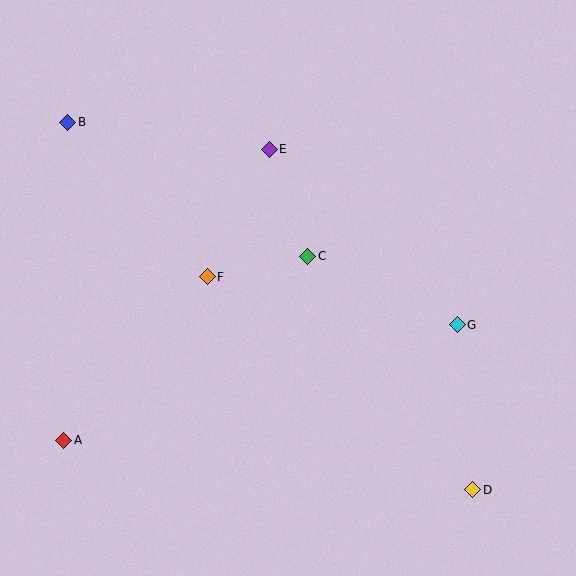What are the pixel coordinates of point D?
Point D is at (473, 490).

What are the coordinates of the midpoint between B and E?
The midpoint between B and E is at (168, 136).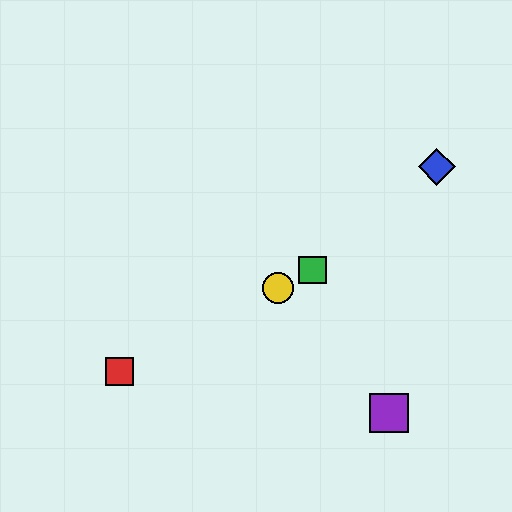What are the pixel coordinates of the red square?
The red square is at (120, 371).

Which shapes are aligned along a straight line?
The red square, the green square, the yellow circle are aligned along a straight line.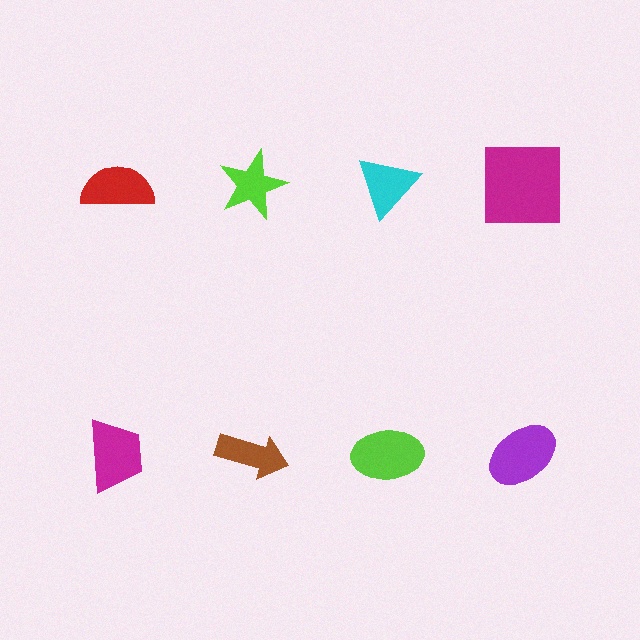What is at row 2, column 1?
A magenta trapezoid.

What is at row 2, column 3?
A lime ellipse.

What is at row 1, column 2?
A lime star.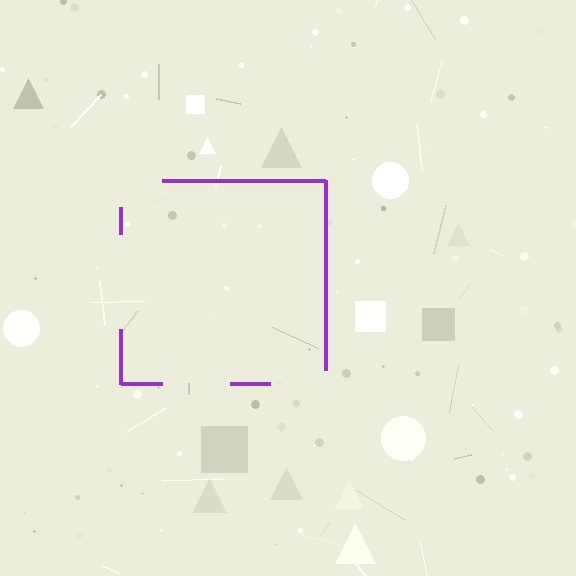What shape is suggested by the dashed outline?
The dashed outline suggests a square.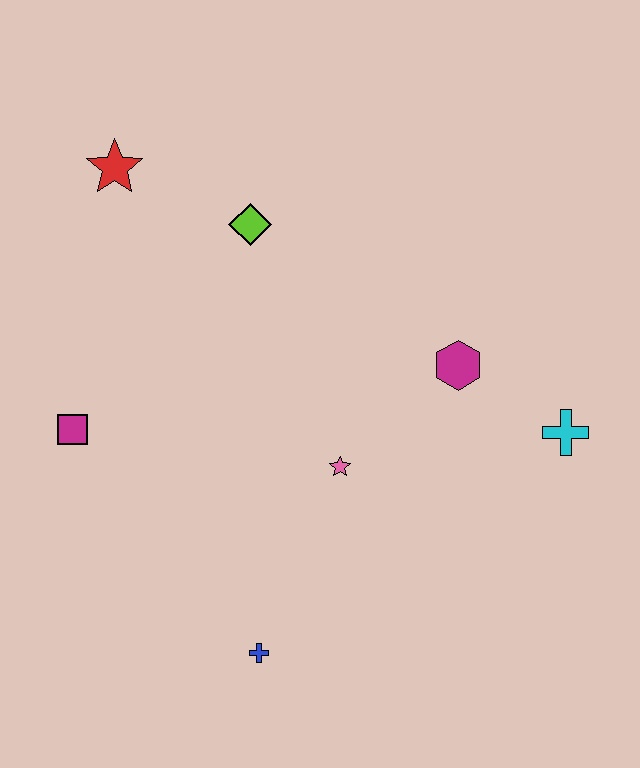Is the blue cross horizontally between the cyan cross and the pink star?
No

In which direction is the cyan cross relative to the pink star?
The cyan cross is to the right of the pink star.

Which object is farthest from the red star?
The cyan cross is farthest from the red star.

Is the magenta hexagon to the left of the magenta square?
No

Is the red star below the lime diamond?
No